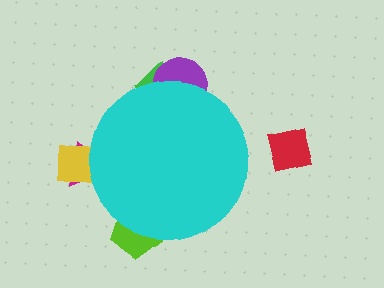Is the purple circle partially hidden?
Yes, the purple circle is partially hidden behind the cyan circle.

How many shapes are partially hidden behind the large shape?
5 shapes are partially hidden.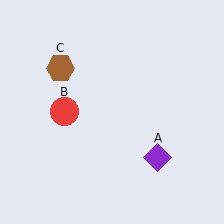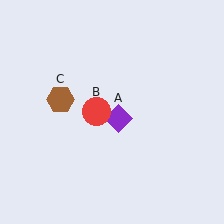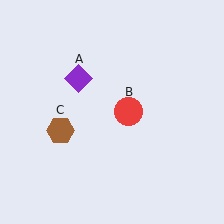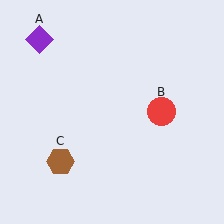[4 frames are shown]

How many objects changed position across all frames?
3 objects changed position: purple diamond (object A), red circle (object B), brown hexagon (object C).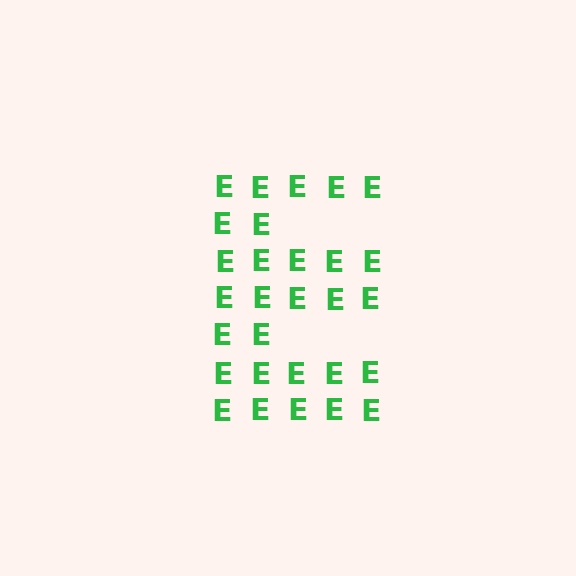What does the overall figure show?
The overall figure shows the letter E.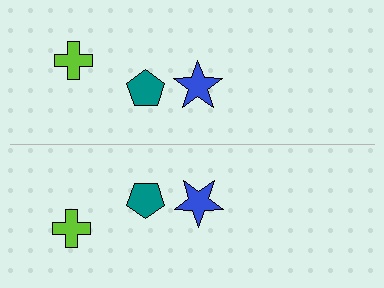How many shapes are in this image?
There are 6 shapes in this image.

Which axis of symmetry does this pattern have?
The pattern has a horizontal axis of symmetry running through the center of the image.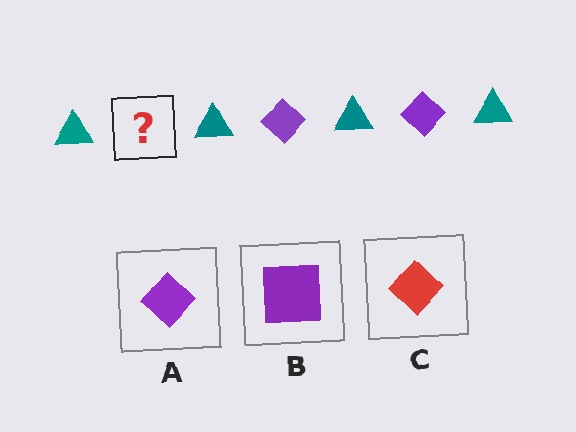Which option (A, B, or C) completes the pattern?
A.